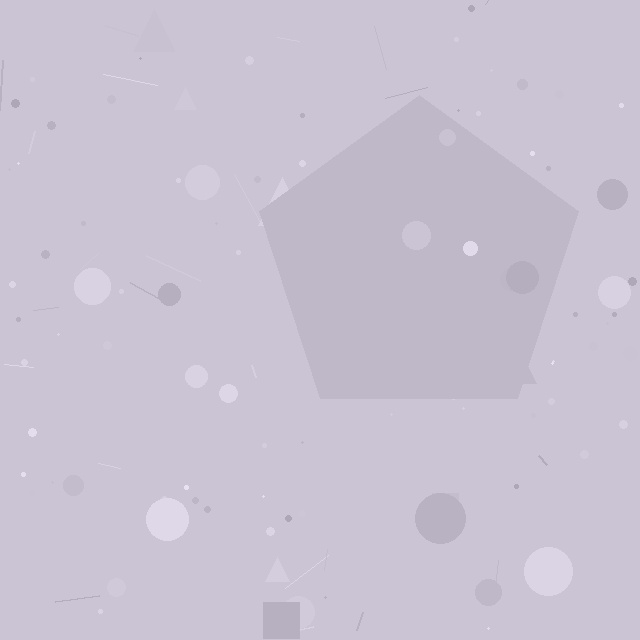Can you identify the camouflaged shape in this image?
The camouflaged shape is a pentagon.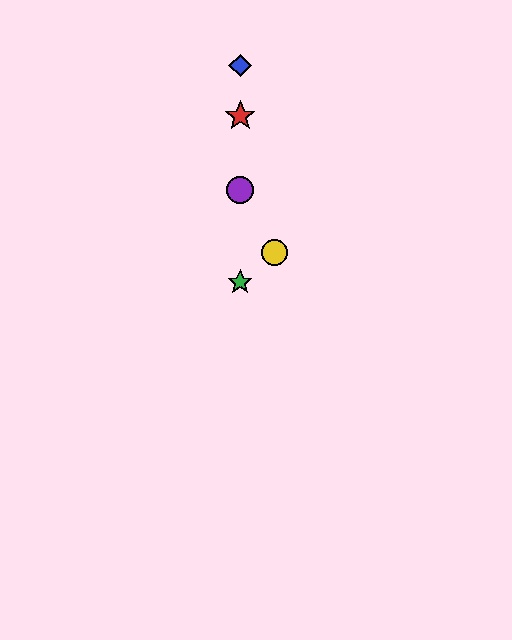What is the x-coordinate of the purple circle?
The purple circle is at x≈240.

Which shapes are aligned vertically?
The red star, the blue diamond, the green star, the purple circle are aligned vertically.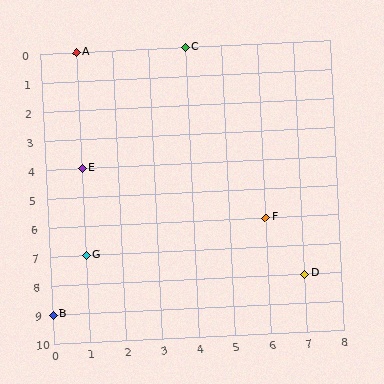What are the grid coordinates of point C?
Point C is at grid coordinates (4, 0).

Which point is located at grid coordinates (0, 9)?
Point B is at (0, 9).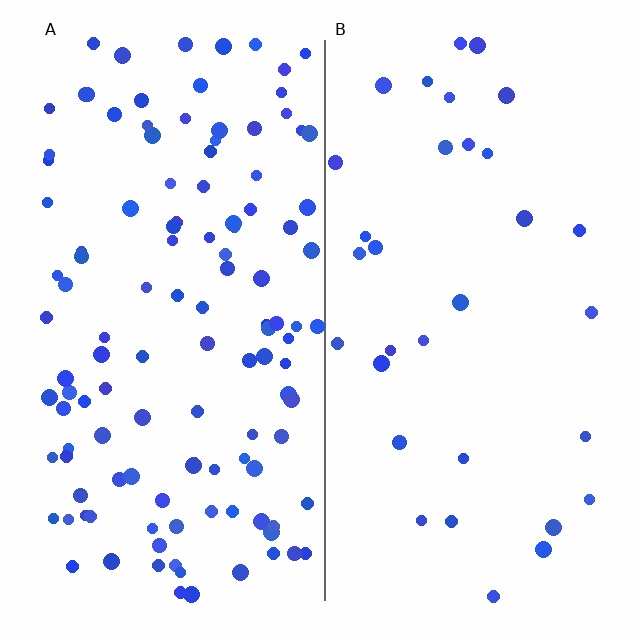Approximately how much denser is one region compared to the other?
Approximately 3.7× — region A over region B.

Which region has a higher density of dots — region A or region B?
A (the left).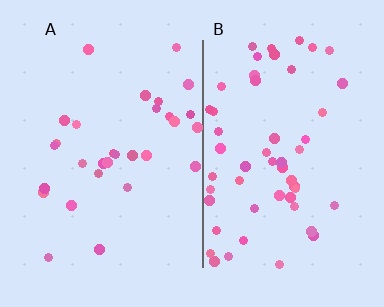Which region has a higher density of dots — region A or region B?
B (the right).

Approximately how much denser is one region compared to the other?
Approximately 1.8× — region B over region A.